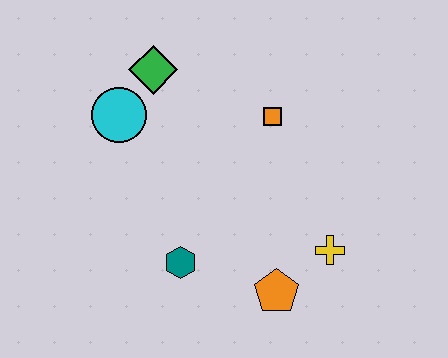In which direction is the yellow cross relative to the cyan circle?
The yellow cross is to the right of the cyan circle.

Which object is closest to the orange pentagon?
The yellow cross is closest to the orange pentagon.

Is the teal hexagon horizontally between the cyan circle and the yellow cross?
Yes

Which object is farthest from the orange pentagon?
The green diamond is farthest from the orange pentagon.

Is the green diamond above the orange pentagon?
Yes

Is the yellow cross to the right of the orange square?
Yes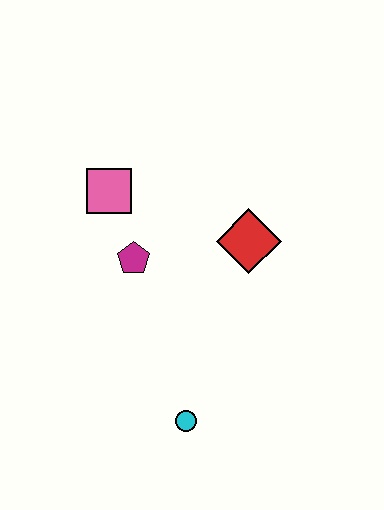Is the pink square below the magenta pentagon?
No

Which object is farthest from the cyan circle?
The pink square is farthest from the cyan circle.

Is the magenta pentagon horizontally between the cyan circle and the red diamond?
No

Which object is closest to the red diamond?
The magenta pentagon is closest to the red diamond.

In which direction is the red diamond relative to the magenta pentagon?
The red diamond is to the right of the magenta pentagon.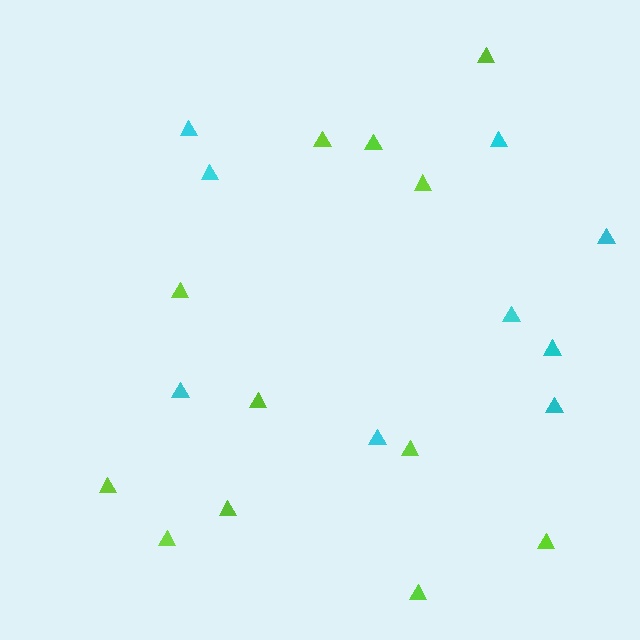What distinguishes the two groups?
There are 2 groups: one group of cyan triangles (9) and one group of lime triangles (12).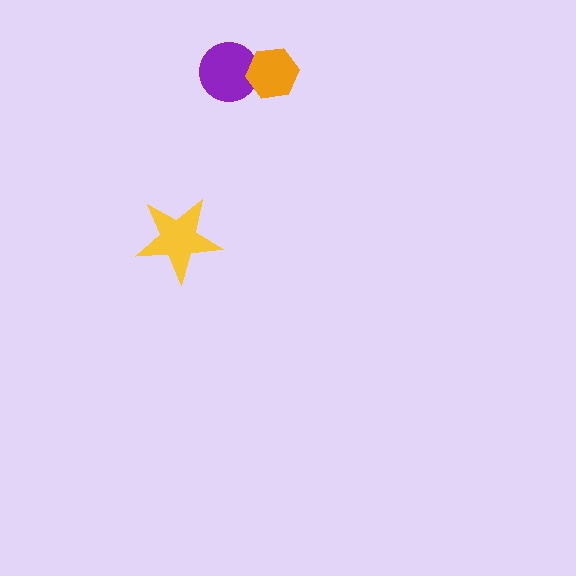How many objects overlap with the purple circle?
1 object overlaps with the purple circle.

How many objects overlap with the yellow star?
0 objects overlap with the yellow star.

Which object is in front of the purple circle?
The orange hexagon is in front of the purple circle.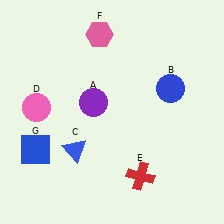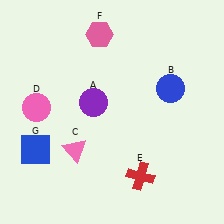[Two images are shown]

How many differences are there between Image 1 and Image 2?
There is 1 difference between the two images.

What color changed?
The triangle (C) changed from blue in Image 1 to pink in Image 2.